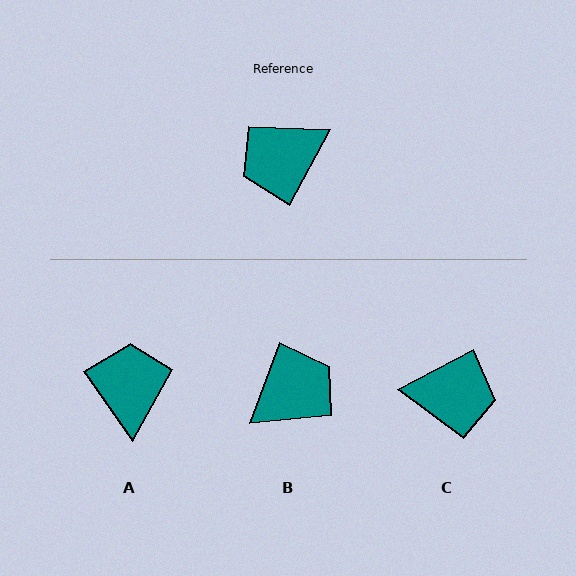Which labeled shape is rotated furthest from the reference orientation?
B, about 173 degrees away.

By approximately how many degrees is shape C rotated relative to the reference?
Approximately 146 degrees counter-clockwise.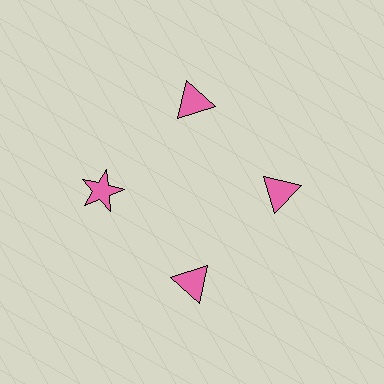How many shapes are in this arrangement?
There are 4 shapes arranged in a ring pattern.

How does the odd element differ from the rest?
It has a different shape: star instead of triangle.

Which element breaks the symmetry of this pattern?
The pink star at roughly the 9 o'clock position breaks the symmetry. All other shapes are pink triangles.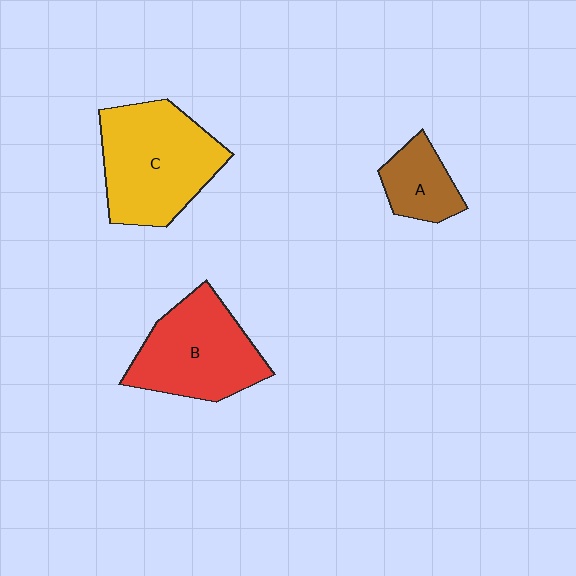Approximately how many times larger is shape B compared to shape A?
Approximately 2.1 times.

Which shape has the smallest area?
Shape A (brown).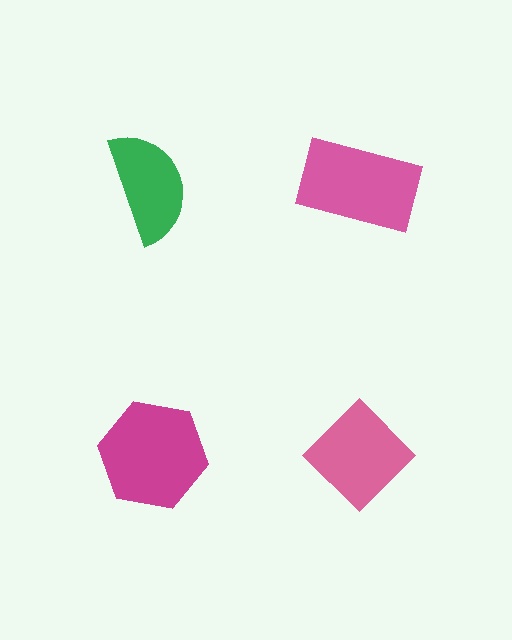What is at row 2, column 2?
A pink diamond.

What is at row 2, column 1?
A magenta hexagon.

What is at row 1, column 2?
A pink rectangle.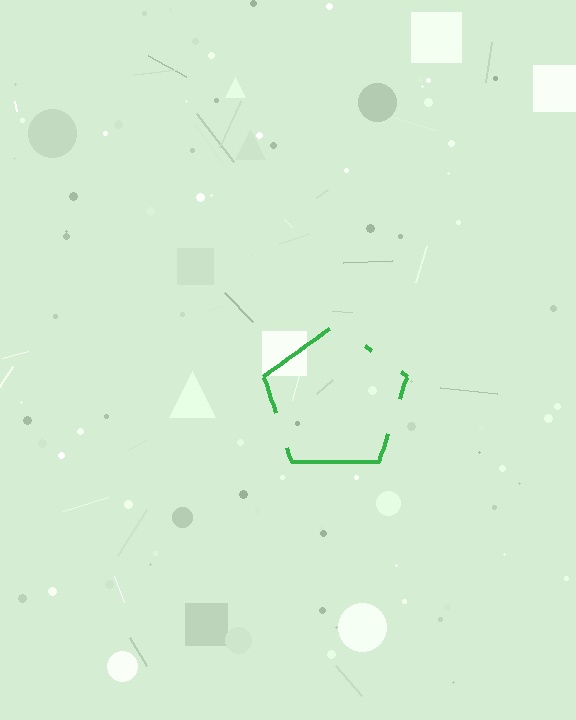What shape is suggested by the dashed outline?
The dashed outline suggests a pentagon.